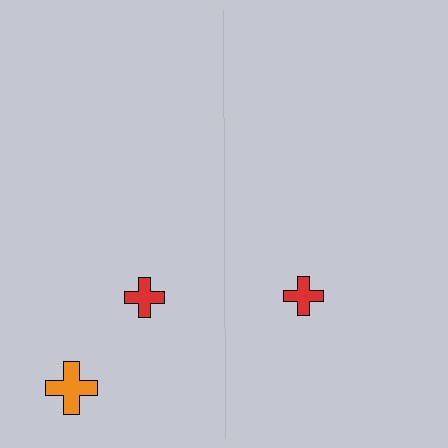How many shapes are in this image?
There are 3 shapes in this image.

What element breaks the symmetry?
A orange cross is missing from the right side.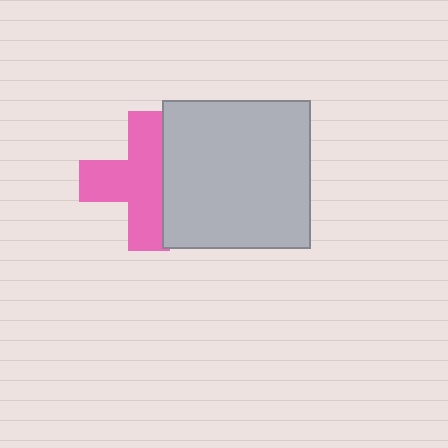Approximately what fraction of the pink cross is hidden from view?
Roughly 32% of the pink cross is hidden behind the light gray square.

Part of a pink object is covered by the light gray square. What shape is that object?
It is a cross.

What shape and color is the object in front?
The object in front is a light gray square.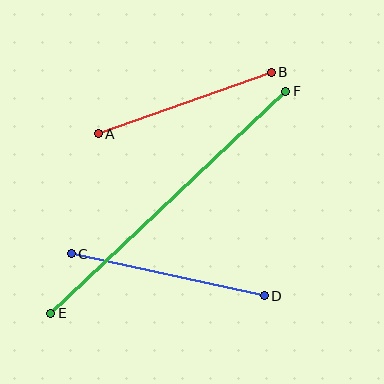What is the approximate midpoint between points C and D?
The midpoint is at approximately (168, 275) pixels.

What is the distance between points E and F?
The distance is approximately 323 pixels.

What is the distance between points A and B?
The distance is approximately 184 pixels.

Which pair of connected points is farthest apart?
Points E and F are farthest apart.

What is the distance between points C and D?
The distance is approximately 198 pixels.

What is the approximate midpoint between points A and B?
The midpoint is at approximately (185, 103) pixels.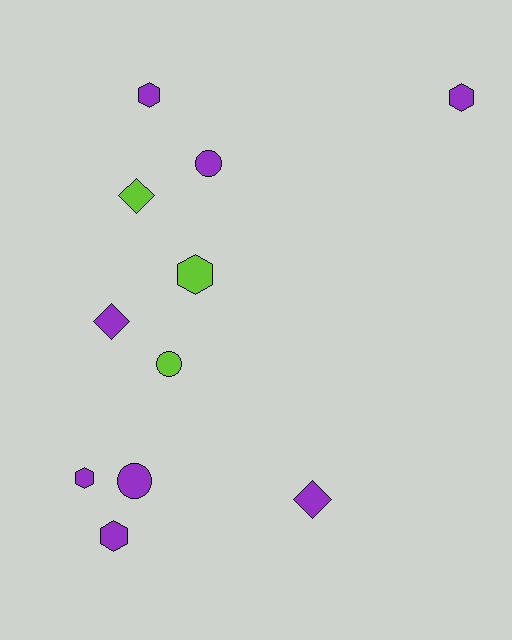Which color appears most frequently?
Purple, with 8 objects.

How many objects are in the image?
There are 11 objects.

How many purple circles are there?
There are 2 purple circles.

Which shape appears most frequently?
Hexagon, with 5 objects.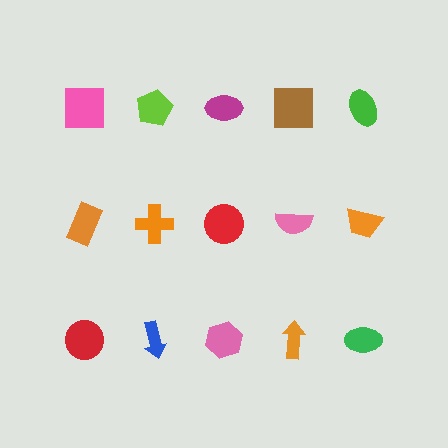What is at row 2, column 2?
An orange cross.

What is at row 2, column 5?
An orange trapezoid.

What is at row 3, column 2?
A blue arrow.